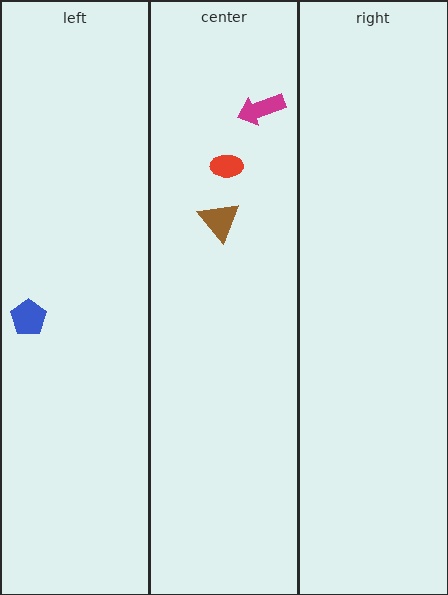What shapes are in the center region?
The red ellipse, the brown triangle, the magenta arrow.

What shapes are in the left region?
The blue pentagon.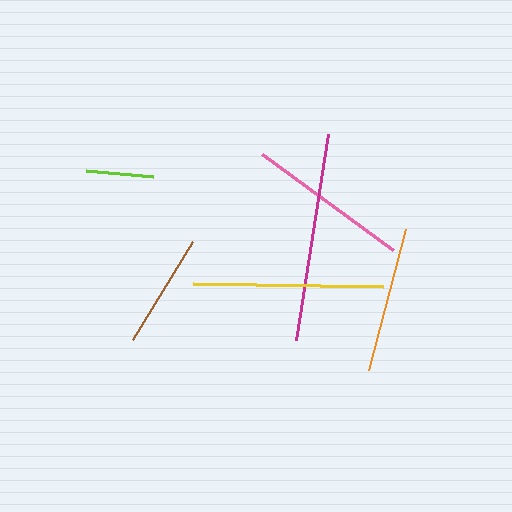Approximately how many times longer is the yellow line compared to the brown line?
The yellow line is approximately 1.7 times the length of the brown line.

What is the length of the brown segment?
The brown segment is approximately 115 pixels long.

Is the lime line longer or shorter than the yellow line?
The yellow line is longer than the lime line.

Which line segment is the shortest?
The lime line is the shortest at approximately 68 pixels.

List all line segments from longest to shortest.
From longest to shortest: magenta, yellow, pink, orange, brown, lime.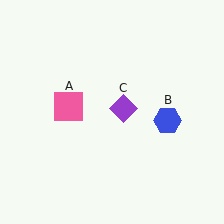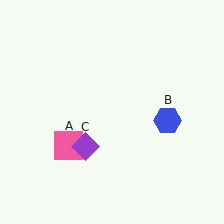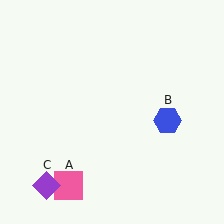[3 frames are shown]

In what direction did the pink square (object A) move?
The pink square (object A) moved down.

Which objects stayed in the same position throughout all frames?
Blue hexagon (object B) remained stationary.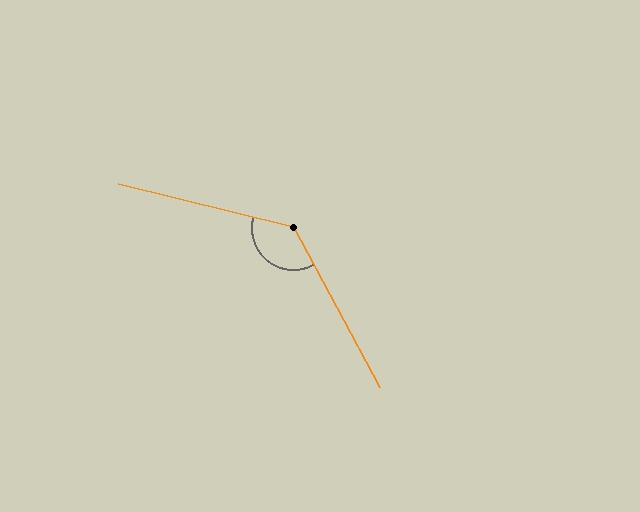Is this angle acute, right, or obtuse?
It is obtuse.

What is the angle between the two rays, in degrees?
Approximately 132 degrees.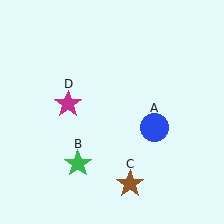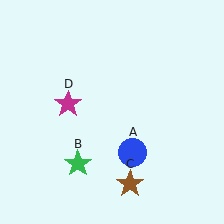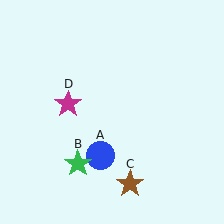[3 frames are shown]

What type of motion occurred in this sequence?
The blue circle (object A) rotated clockwise around the center of the scene.